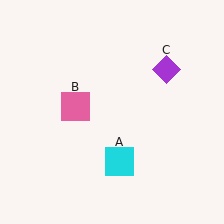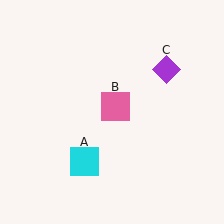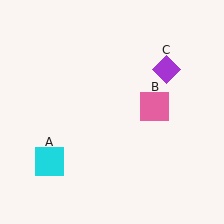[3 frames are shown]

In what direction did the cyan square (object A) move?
The cyan square (object A) moved left.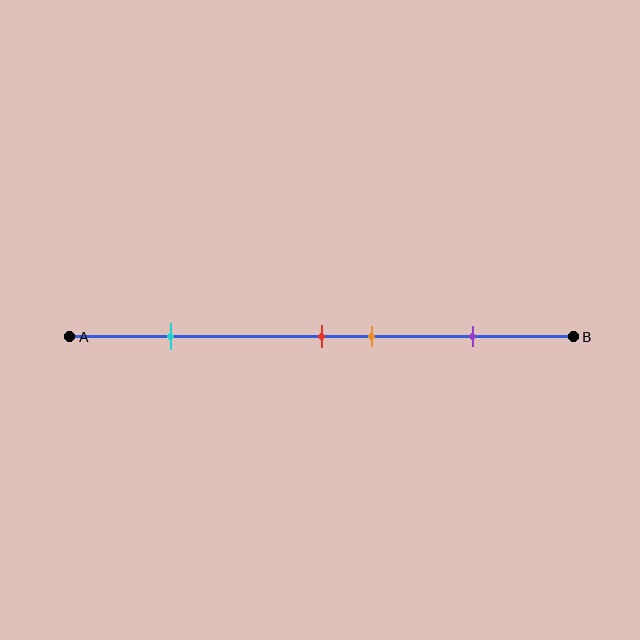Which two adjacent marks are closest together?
The red and orange marks are the closest adjacent pair.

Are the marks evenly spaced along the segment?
No, the marks are not evenly spaced.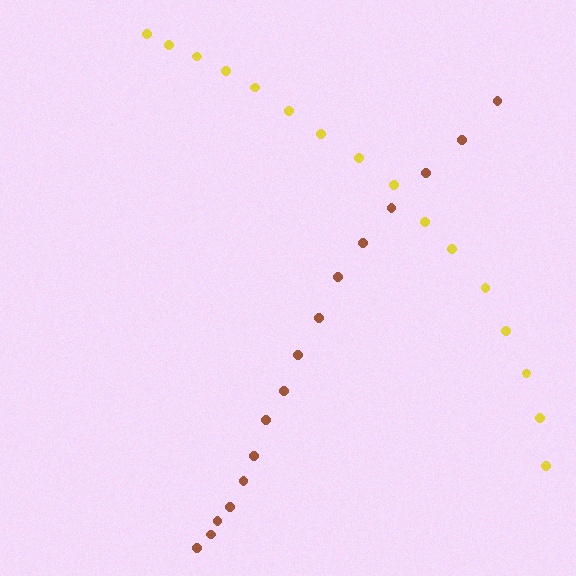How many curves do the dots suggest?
There are 2 distinct paths.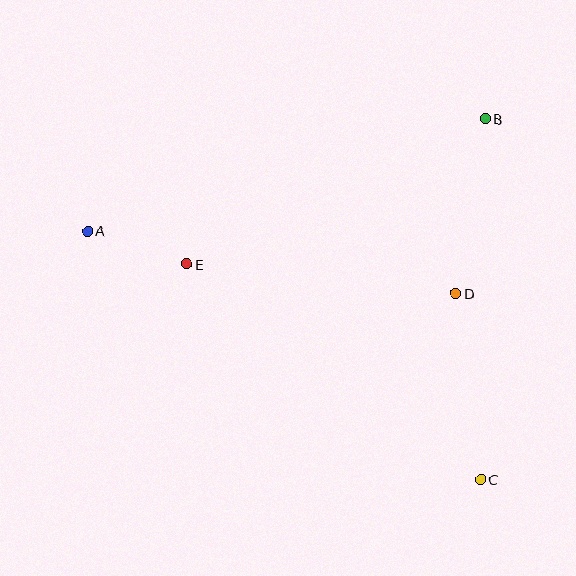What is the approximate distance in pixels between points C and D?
The distance between C and D is approximately 188 pixels.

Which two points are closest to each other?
Points A and E are closest to each other.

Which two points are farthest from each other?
Points A and C are farthest from each other.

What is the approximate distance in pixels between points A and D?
The distance between A and D is approximately 373 pixels.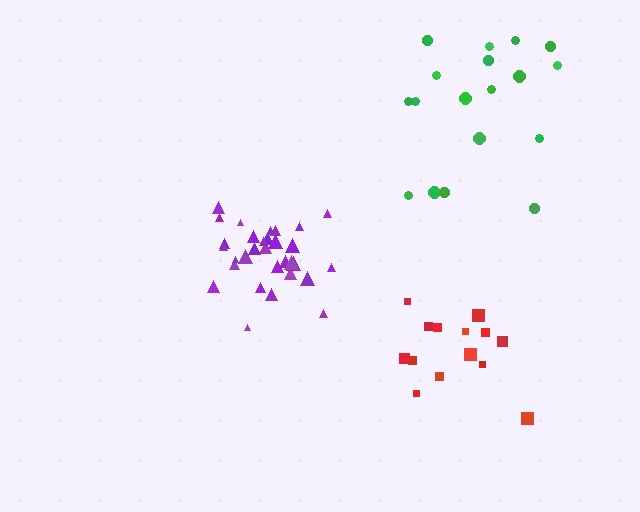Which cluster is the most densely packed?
Purple.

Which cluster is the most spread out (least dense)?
Green.